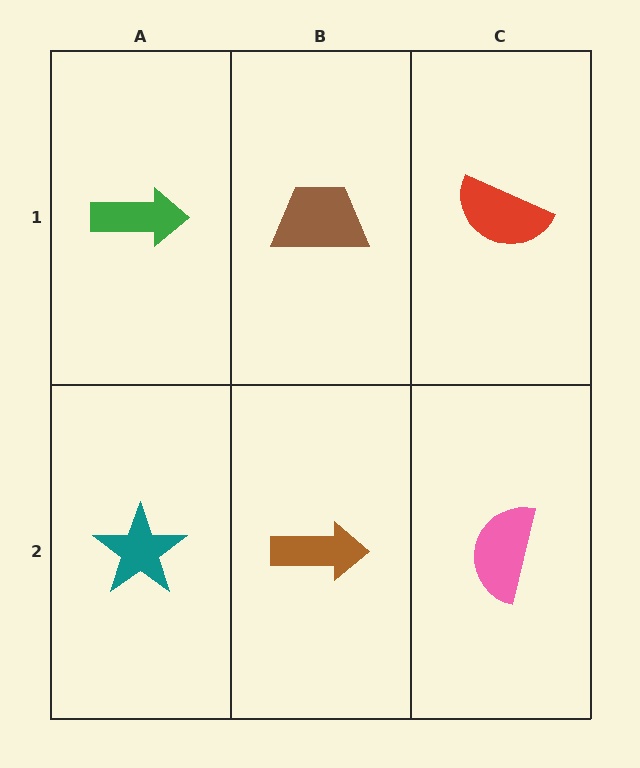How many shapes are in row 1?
3 shapes.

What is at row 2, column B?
A brown arrow.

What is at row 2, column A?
A teal star.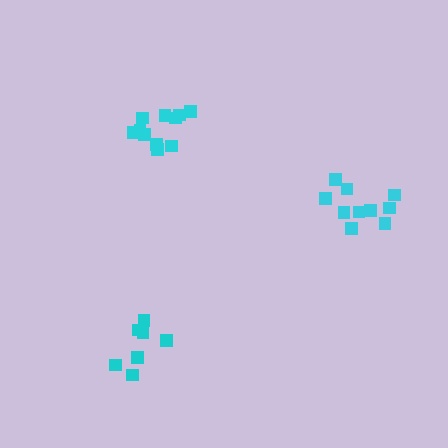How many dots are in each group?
Group 1: 10 dots, Group 2: 11 dots, Group 3: 7 dots (28 total).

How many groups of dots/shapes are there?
There are 3 groups.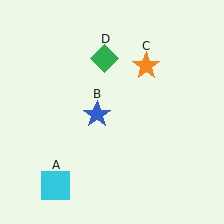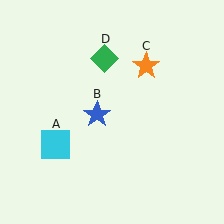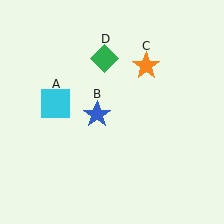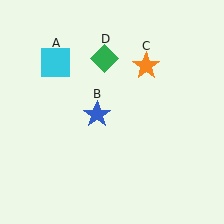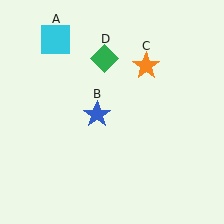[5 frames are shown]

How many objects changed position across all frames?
1 object changed position: cyan square (object A).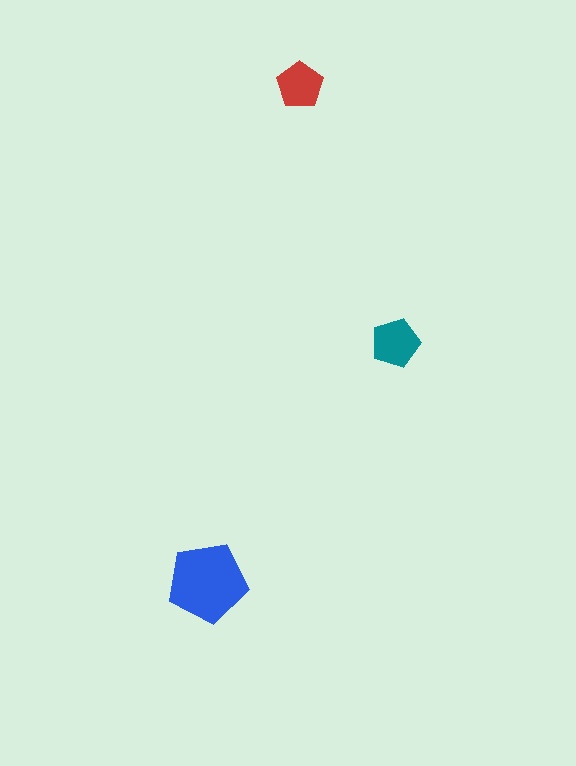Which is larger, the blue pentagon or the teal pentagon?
The blue one.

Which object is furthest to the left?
The blue pentagon is leftmost.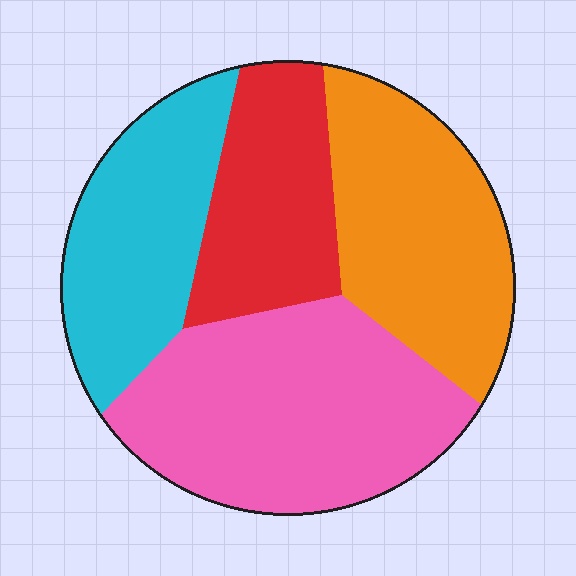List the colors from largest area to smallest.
From largest to smallest: pink, orange, cyan, red.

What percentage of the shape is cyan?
Cyan takes up between a sixth and a third of the shape.